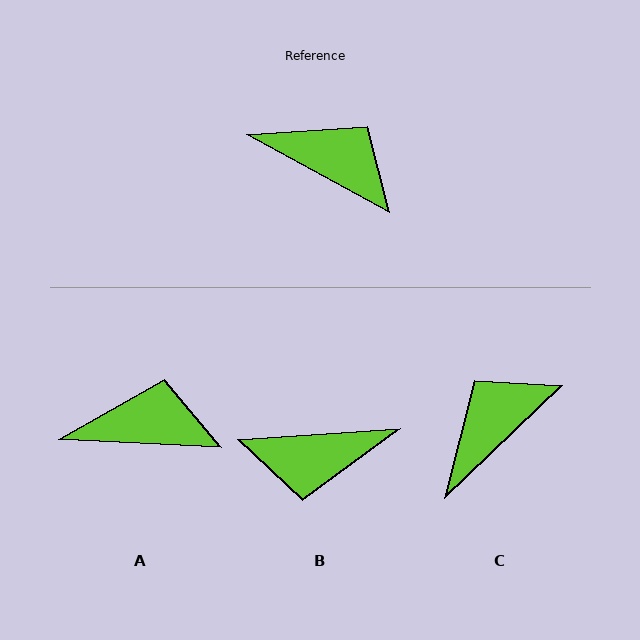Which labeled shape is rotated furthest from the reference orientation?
B, about 148 degrees away.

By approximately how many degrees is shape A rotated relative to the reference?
Approximately 26 degrees counter-clockwise.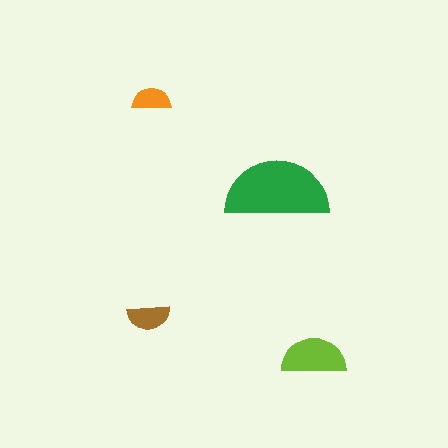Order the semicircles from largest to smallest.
the green one, the lime one, the brown one, the orange one.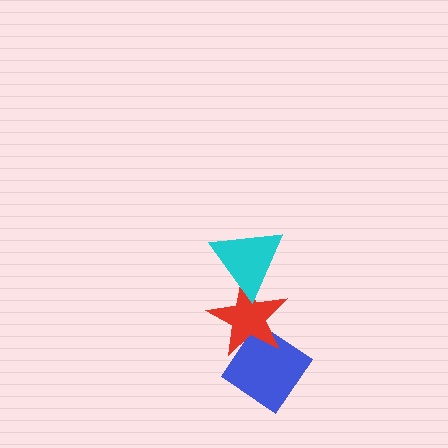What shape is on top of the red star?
The cyan triangle is on top of the red star.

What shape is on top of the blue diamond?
The red star is on top of the blue diamond.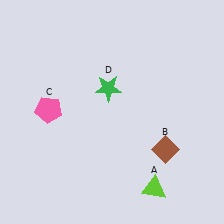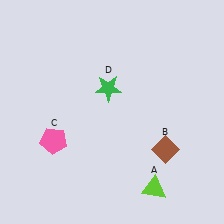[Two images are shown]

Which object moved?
The pink pentagon (C) moved down.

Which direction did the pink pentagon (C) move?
The pink pentagon (C) moved down.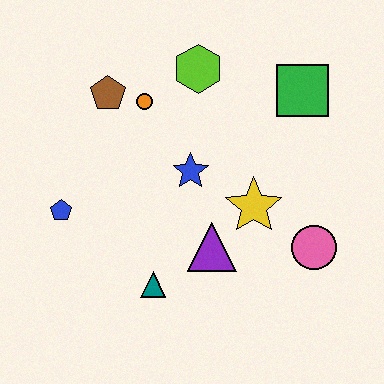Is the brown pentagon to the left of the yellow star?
Yes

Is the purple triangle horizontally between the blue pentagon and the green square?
Yes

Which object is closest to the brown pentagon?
The orange circle is closest to the brown pentagon.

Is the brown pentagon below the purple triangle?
No